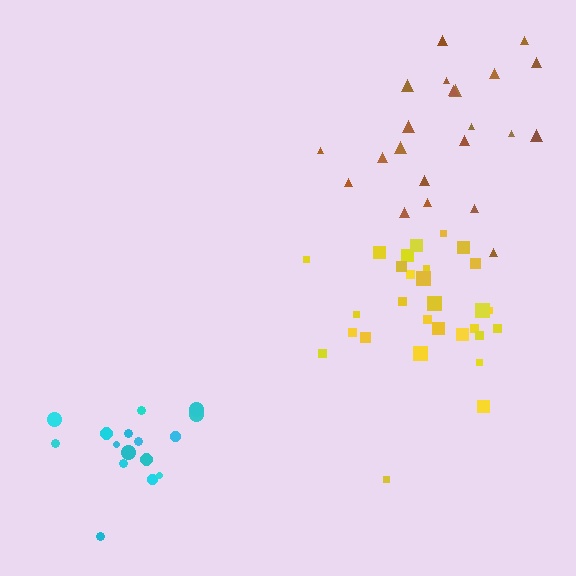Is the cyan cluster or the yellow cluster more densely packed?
Cyan.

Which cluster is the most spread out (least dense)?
Brown.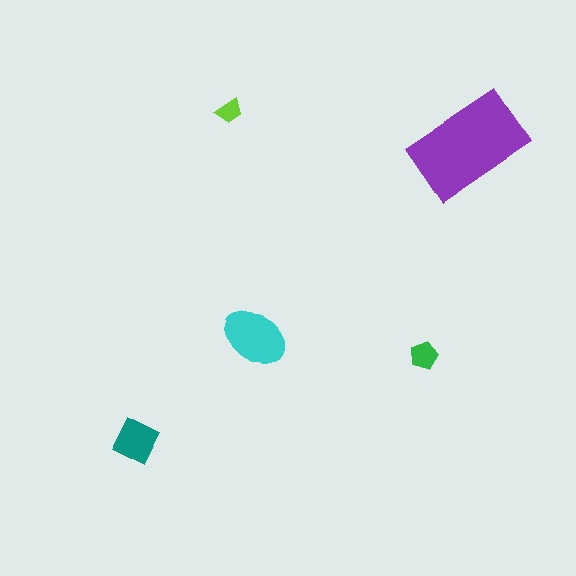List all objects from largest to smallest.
The purple rectangle, the cyan ellipse, the teal diamond, the green pentagon, the lime trapezoid.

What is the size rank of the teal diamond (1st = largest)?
3rd.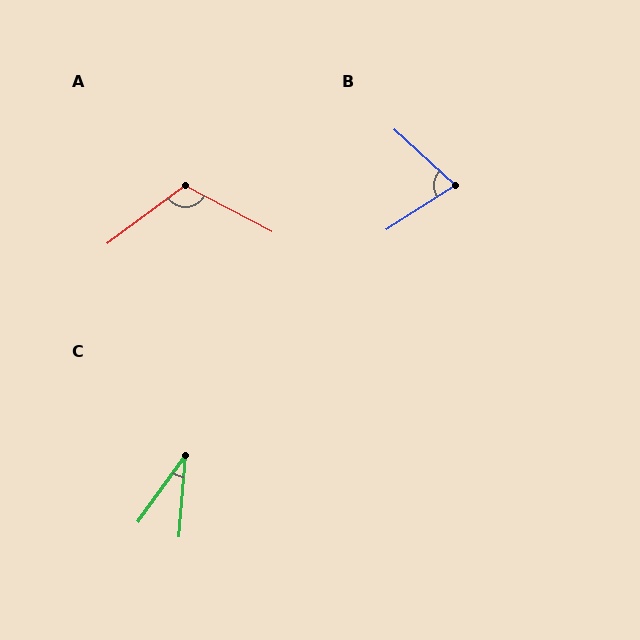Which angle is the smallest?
C, at approximately 31 degrees.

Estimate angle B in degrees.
Approximately 75 degrees.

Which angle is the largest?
A, at approximately 115 degrees.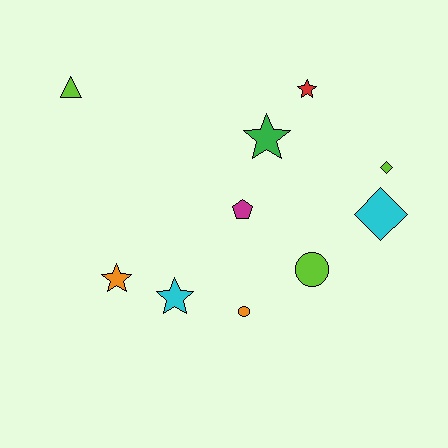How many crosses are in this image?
There are no crosses.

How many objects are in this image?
There are 10 objects.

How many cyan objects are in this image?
There are 2 cyan objects.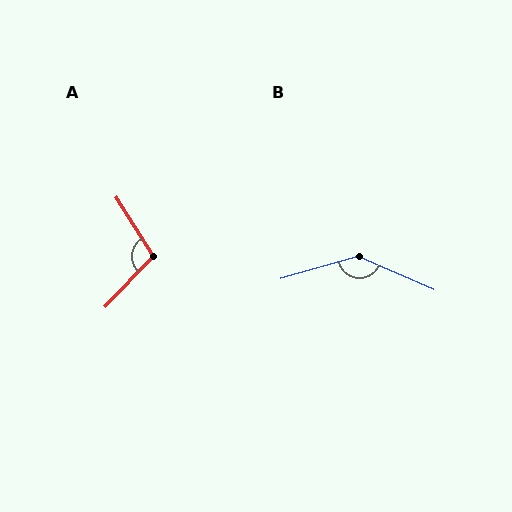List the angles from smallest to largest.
A (104°), B (140°).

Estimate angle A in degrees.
Approximately 104 degrees.